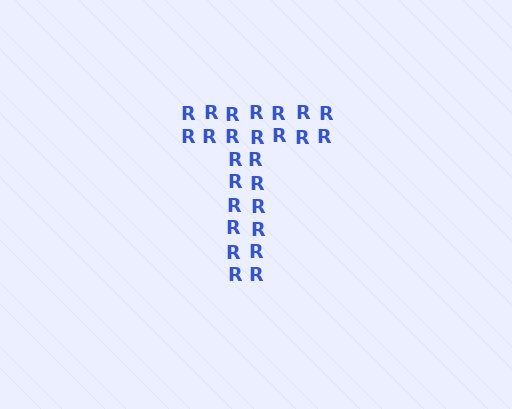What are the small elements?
The small elements are letter R's.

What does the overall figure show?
The overall figure shows the letter T.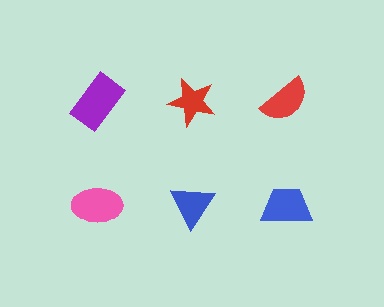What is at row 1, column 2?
A red star.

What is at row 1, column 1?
A purple rectangle.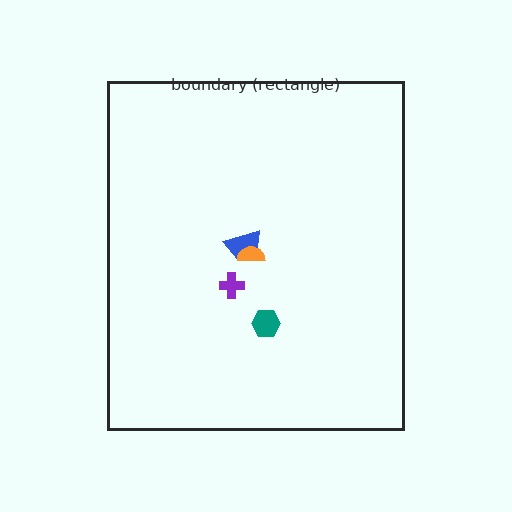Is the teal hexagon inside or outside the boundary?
Inside.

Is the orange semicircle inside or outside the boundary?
Inside.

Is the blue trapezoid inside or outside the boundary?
Inside.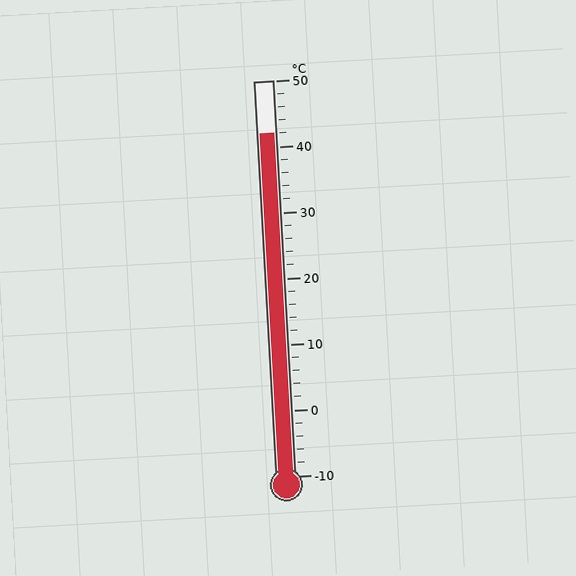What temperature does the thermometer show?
The thermometer shows approximately 42°C.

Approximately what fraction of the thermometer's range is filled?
The thermometer is filled to approximately 85% of its range.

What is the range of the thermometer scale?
The thermometer scale ranges from -10°C to 50°C.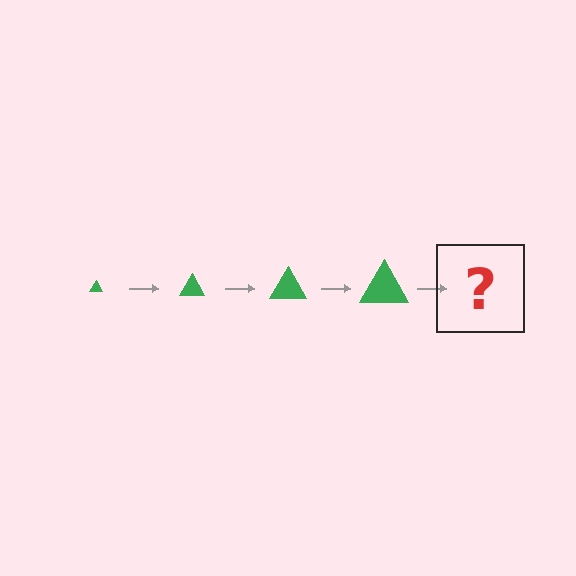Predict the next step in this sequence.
The next step is a green triangle, larger than the previous one.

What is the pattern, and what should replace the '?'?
The pattern is that the triangle gets progressively larger each step. The '?' should be a green triangle, larger than the previous one.